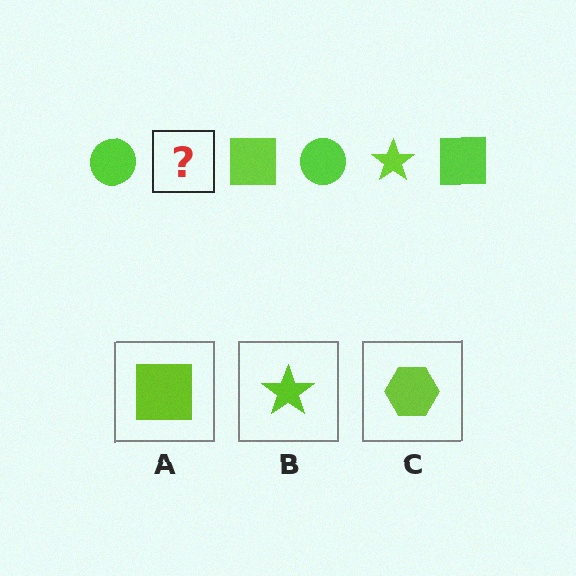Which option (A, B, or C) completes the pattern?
B.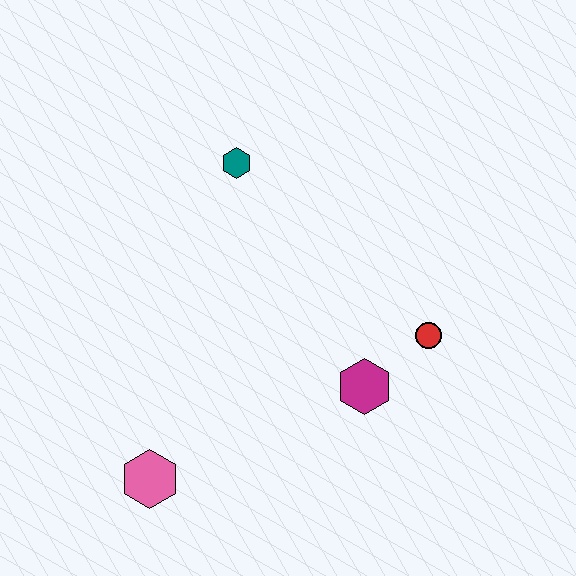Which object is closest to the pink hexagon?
The magenta hexagon is closest to the pink hexagon.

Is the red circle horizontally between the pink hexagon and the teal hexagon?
No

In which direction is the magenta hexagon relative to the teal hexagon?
The magenta hexagon is below the teal hexagon.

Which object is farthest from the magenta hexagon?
The teal hexagon is farthest from the magenta hexagon.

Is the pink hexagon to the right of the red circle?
No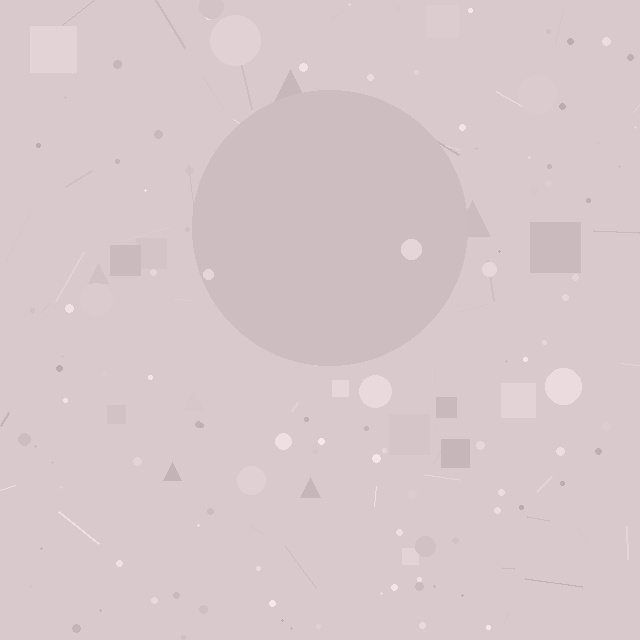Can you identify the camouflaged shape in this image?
The camouflaged shape is a circle.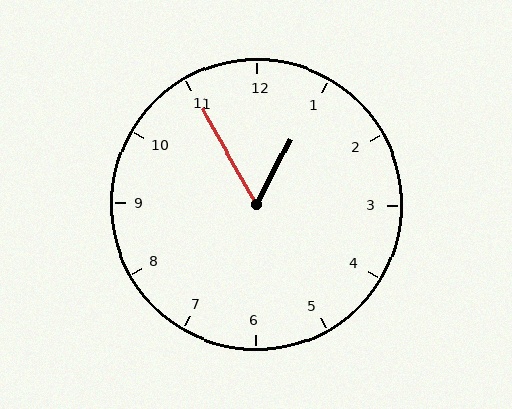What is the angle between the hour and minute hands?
Approximately 58 degrees.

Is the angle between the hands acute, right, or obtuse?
It is acute.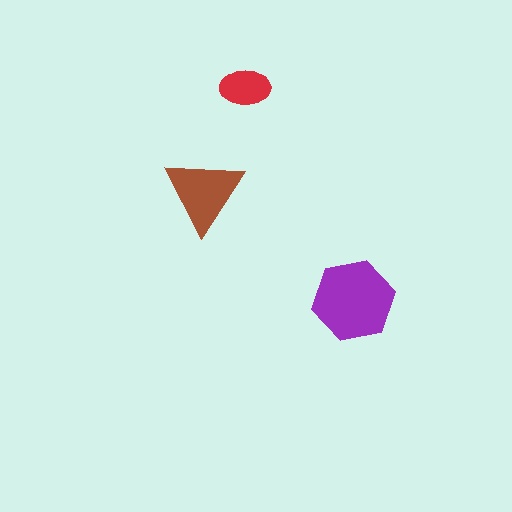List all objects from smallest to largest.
The red ellipse, the brown triangle, the purple hexagon.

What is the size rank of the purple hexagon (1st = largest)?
1st.